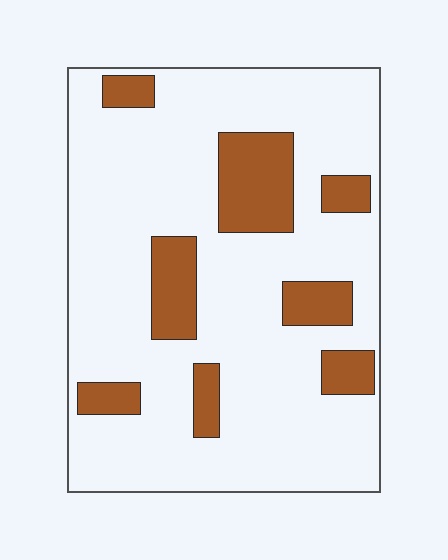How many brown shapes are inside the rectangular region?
8.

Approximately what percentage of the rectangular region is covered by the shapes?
Approximately 20%.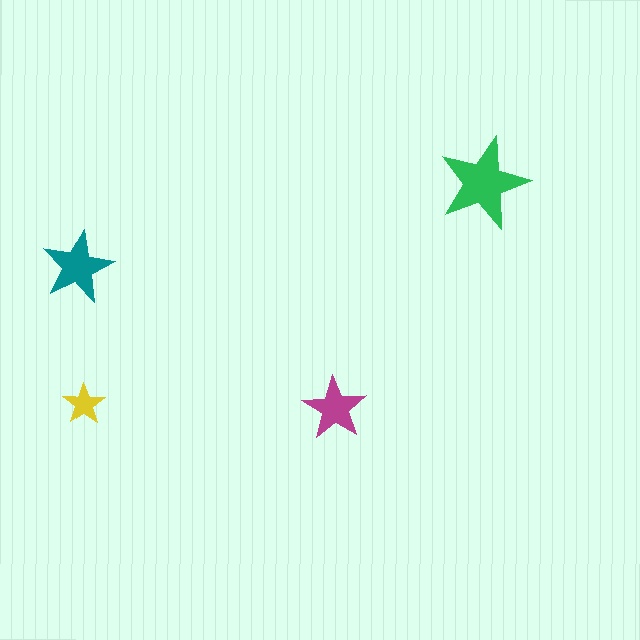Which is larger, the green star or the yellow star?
The green one.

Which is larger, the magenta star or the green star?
The green one.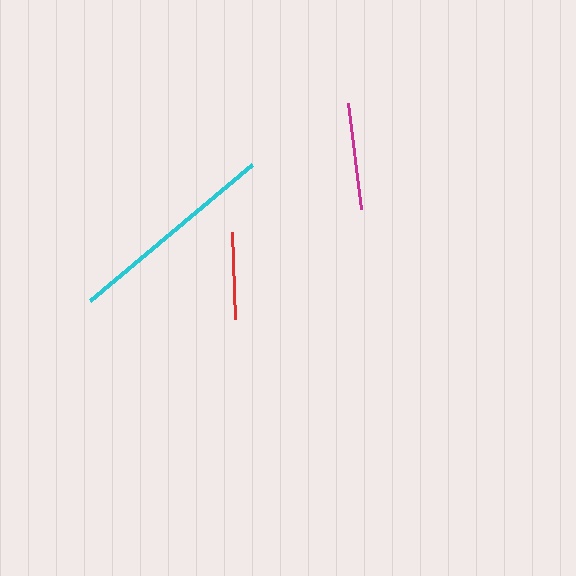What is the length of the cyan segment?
The cyan segment is approximately 211 pixels long.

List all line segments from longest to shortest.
From longest to shortest: cyan, magenta, red.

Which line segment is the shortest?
The red line is the shortest at approximately 88 pixels.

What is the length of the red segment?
The red segment is approximately 88 pixels long.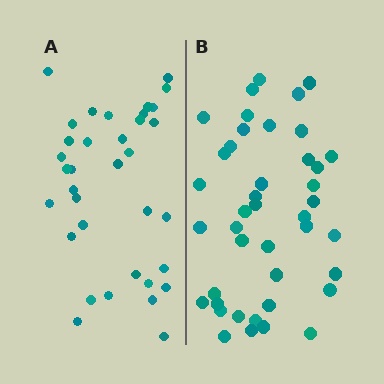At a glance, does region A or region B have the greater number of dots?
Region B (the right region) has more dots.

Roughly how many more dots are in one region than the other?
Region B has roughly 8 or so more dots than region A.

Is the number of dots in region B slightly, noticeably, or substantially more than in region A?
Region B has only slightly more — the two regions are fairly close. The ratio is roughly 1.2 to 1.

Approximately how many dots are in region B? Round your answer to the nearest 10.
About 40 dots. (The exact count is 42, which rounds to 40.)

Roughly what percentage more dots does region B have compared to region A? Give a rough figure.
About 20% more.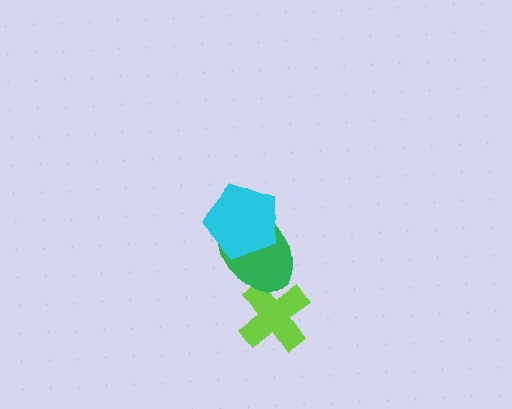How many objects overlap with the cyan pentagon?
1 object overlaps with the cyan pentagon.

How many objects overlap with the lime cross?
1 object overlaps with the lime cross.